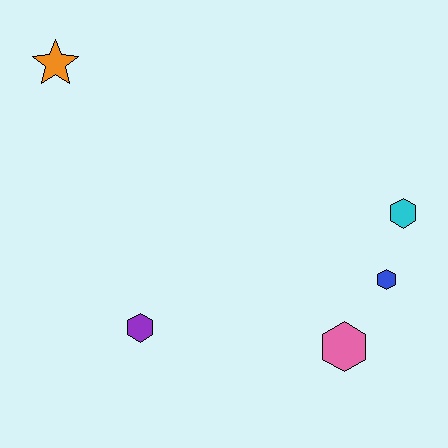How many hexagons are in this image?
There are 4 hexagons.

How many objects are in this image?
There are 5 objects.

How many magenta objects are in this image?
There are no magenta objects.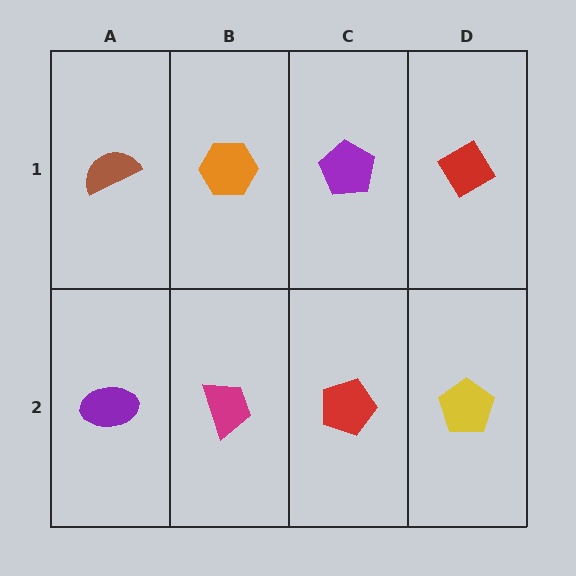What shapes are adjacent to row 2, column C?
A purple pentagon (row 1, column C), a magenta trapezoid (row 2, column B), a yellow pentagon (row 2, column D).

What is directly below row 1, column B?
A magenta trapezoid.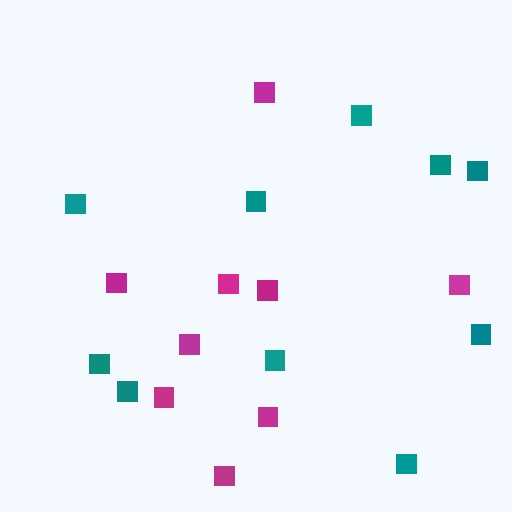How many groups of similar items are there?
There are 2 groups: one group of magenta squares (9) and one group of teal squares (10).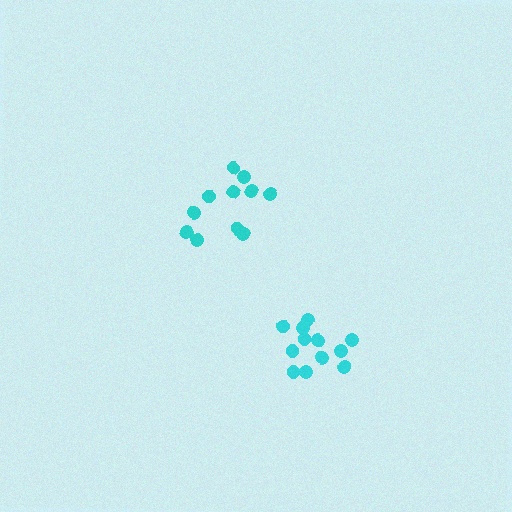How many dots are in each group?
Group 1: 11 dots, Group 2: 12 dots (23 total).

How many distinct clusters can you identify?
There are 2 distinct clusters.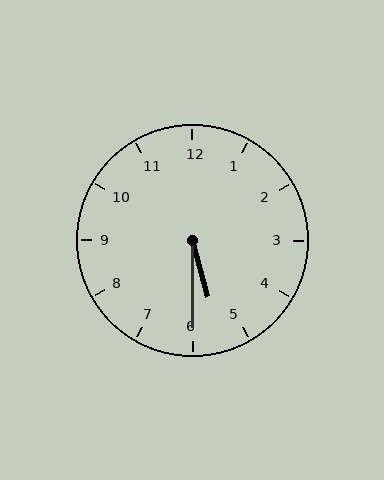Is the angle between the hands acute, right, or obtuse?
It is acute.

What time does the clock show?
5:30.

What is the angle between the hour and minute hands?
Approximately 15 degrees.